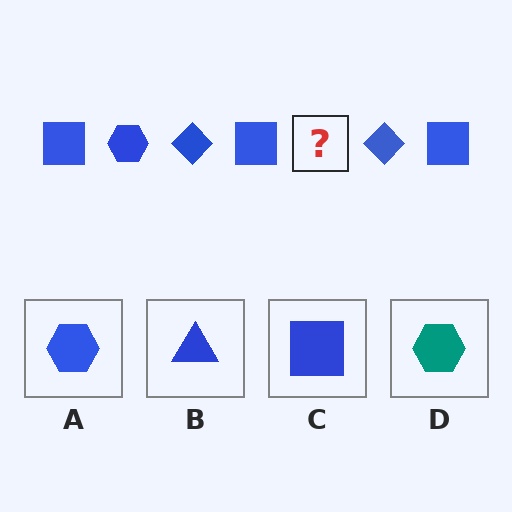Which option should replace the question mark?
Option A.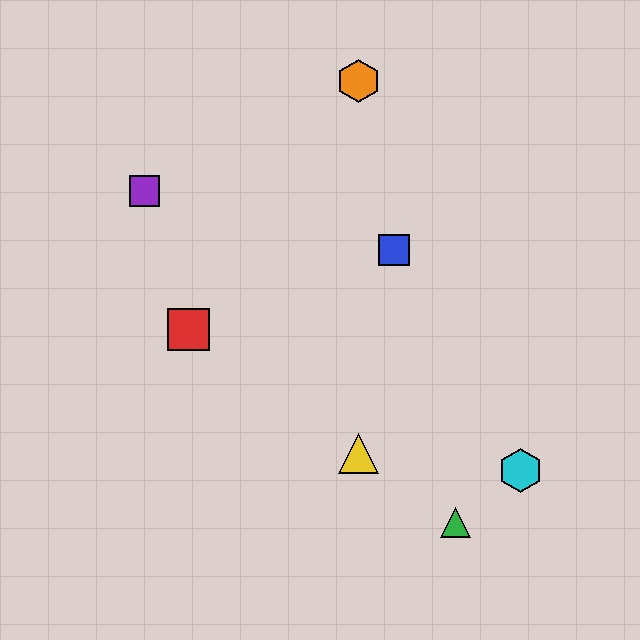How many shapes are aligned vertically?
2 shapes (the yellow triangle, the orange hexagon) are aligned vertically.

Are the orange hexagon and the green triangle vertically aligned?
No, the orange hexagon is at x≈359 and the green triangle is at x≈456.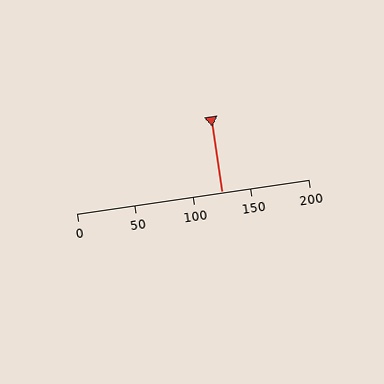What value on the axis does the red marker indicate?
The marker indicates approximately 125.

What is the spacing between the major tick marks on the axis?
The major ticks are spaced 50 apart.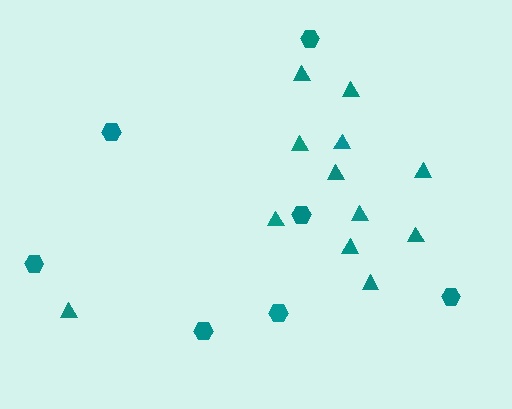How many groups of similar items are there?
There are 2 groups: one group of triangles (12) and one group of hexagons (7).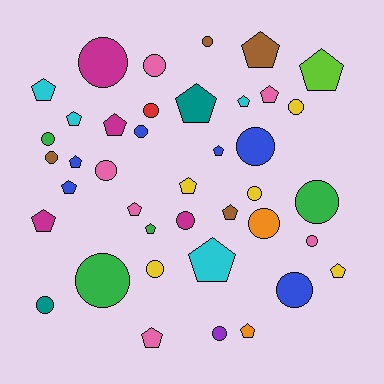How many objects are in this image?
There are 40 objects.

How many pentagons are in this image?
There are 20 pentagons.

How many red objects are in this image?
There is 1 red object.